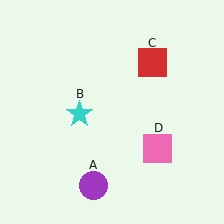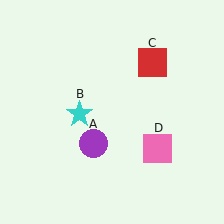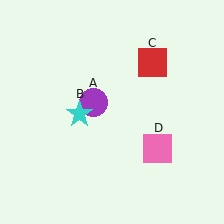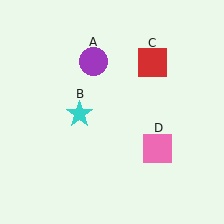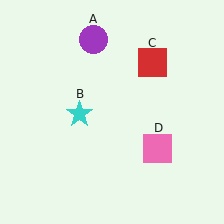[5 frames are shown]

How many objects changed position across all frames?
1 object changed position: purple circle (object A).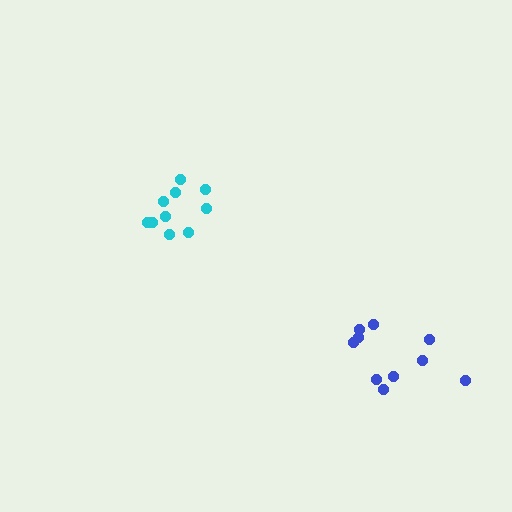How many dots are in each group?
Group 1: 10 dots, Group 2: 10 dots (20 total).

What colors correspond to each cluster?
The clusters are colored: blue, cyan.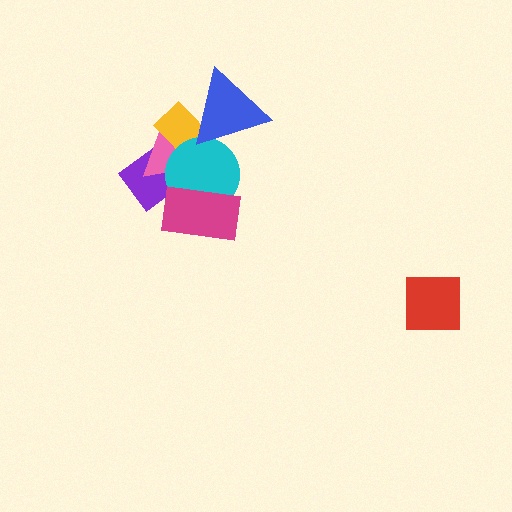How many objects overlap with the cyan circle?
5 objects overlap with the cyan circle.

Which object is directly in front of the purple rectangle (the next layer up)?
The pink triangle is directly in front of the purple rectangle.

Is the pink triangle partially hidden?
Yes, it is partially covered by another shape.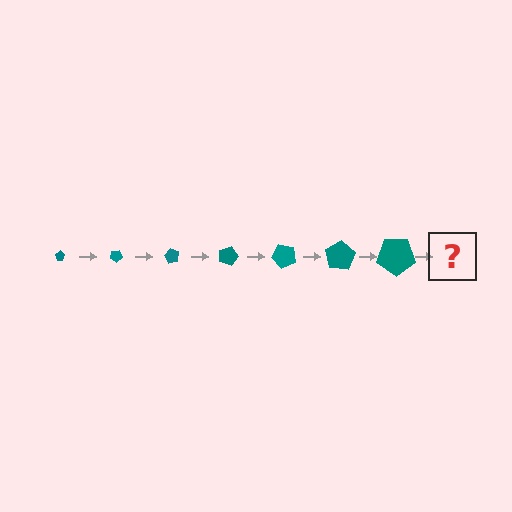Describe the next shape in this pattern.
It should be a pentagon, larger than the previous one and rotated 210 degrees from the start.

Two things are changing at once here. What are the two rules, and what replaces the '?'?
The two rules are that the pentagon grows larger each step and it rotates 30 degrees each step. The '?' should be a pentagon, larger than the previous one and rotated 210 degrees from the start.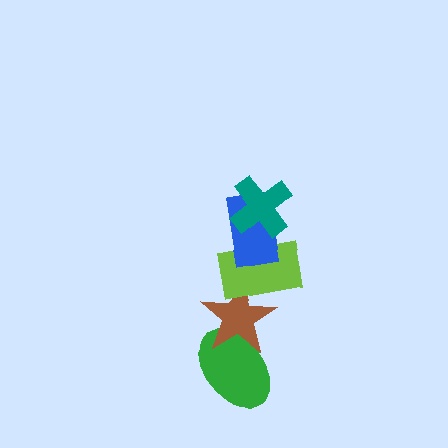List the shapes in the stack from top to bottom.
From top to bottom: the teal cross, the blue rectangle, the lime rectangle, the brown star, the green ellipse.